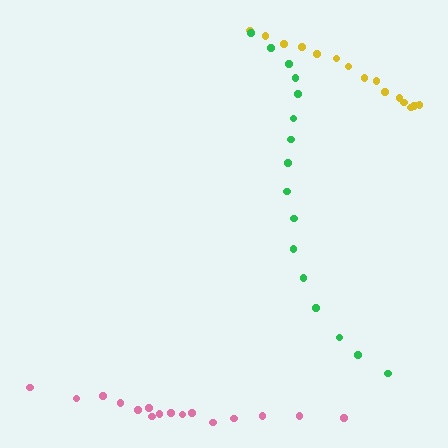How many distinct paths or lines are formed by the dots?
There are 3 distinct paths.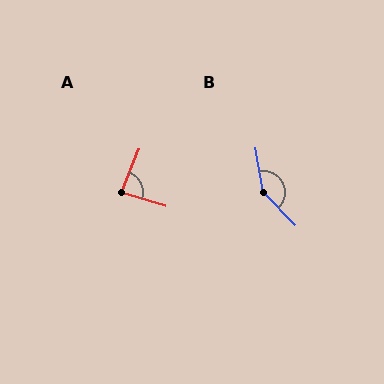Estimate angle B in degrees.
Approximately 145 degrees.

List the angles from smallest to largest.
A (85°), B (145°).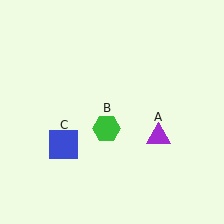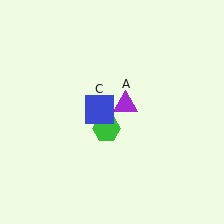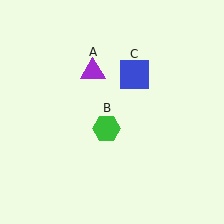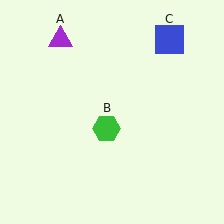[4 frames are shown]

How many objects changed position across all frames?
2 objects changed position: purple triangle (object A), blue square (object C).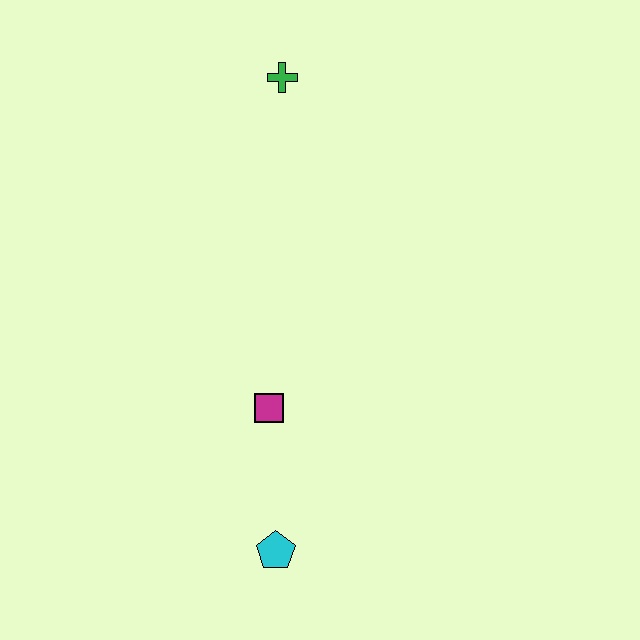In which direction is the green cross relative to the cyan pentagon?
The green cross is above the cyan pentagon.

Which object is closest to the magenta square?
The cyan pentagon is closest to the magenta square.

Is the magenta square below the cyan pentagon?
No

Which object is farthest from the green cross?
The cyan pentagon is farthest from the green cross.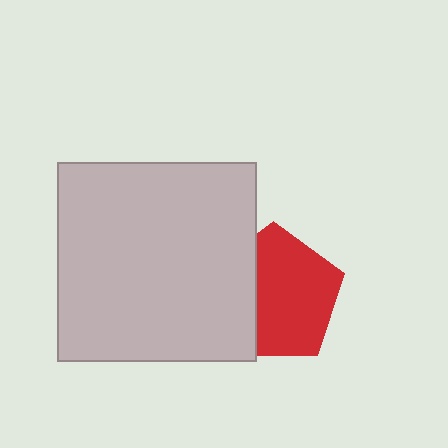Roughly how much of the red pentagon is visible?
Most of it is visible (roughly 66%).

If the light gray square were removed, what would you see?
You would see the complete red pentagon.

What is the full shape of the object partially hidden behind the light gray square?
The partially hidden object is a red pentagon.